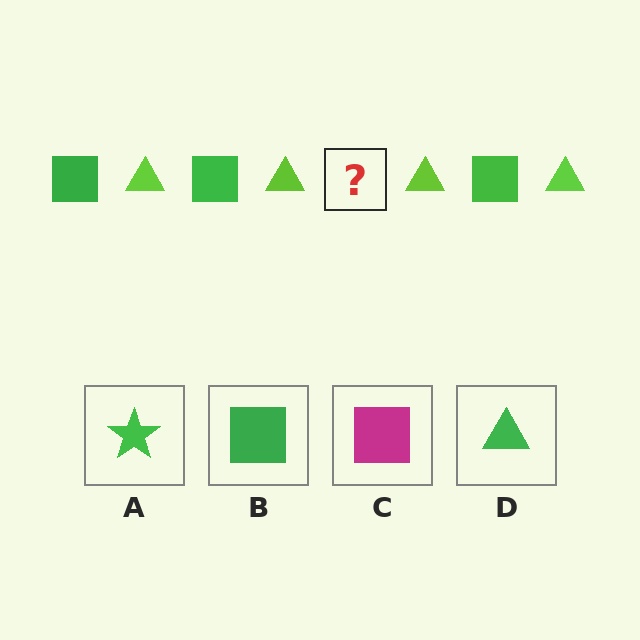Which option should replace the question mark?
Option B.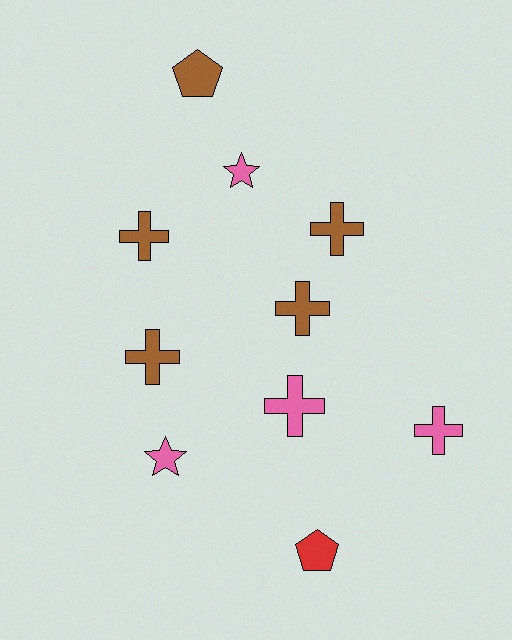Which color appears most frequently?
Brown, with 5 objects.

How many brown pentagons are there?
There is 1 brown pentagon.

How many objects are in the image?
There are 10 objects.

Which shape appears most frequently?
Cross, with 6 objects.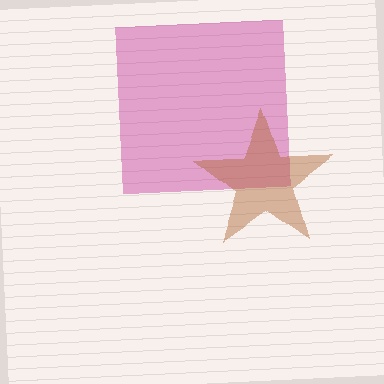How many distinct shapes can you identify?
There are 2 distinct shapes: a magenta square, a brown star.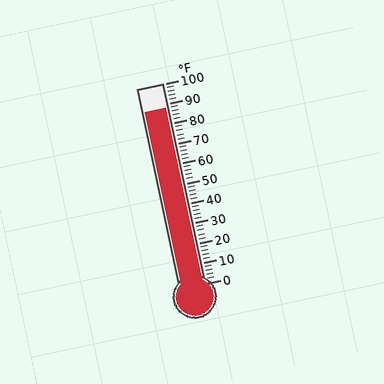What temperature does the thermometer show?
The thermometer shows approximately 88°F.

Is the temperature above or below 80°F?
The temperature is above 80°F.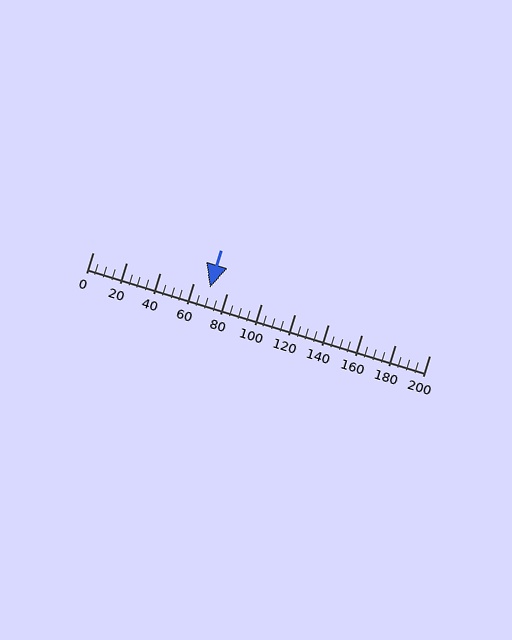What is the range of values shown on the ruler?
The ruler shows values from 0 to 200.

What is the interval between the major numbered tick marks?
The major tick marks are spaced 20 units apart.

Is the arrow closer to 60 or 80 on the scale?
The arrow is closer to 60.